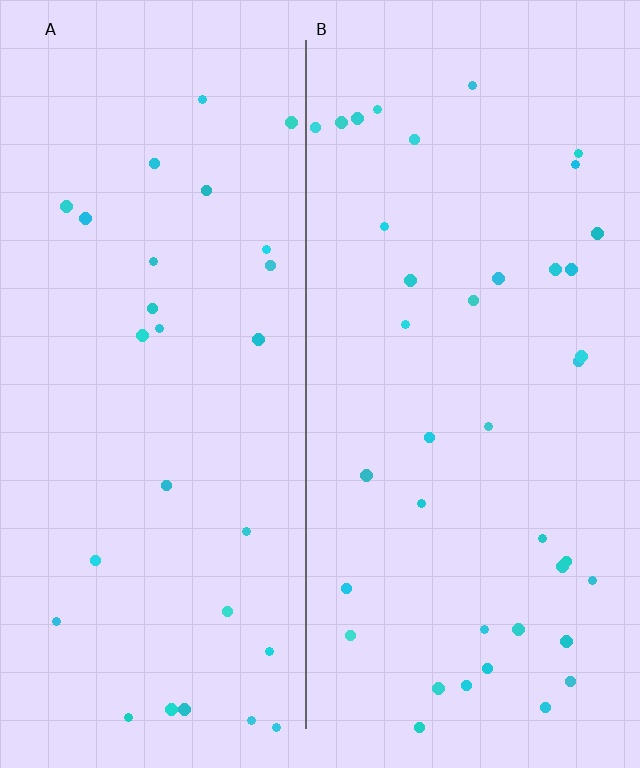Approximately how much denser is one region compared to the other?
Approximately 1.4× — region B over region A.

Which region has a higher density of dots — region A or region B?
B (the right).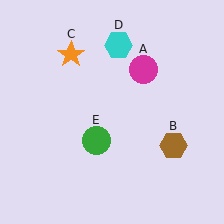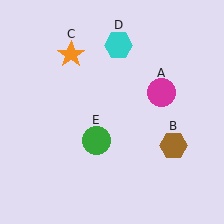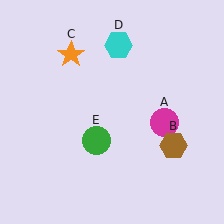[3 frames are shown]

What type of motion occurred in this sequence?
The magenta circle (object A) rotated clockwise around the center of the scene.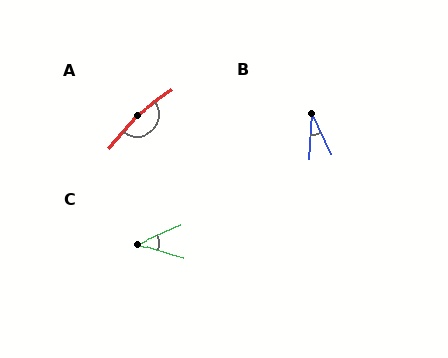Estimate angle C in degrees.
Approximately 41 degrees.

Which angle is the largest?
A, at approximately 166 degrees.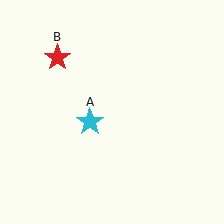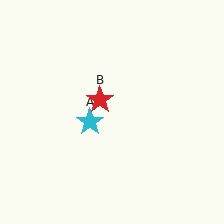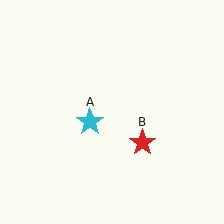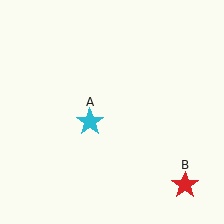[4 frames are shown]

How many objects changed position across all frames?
1 object changed position: red star (object B).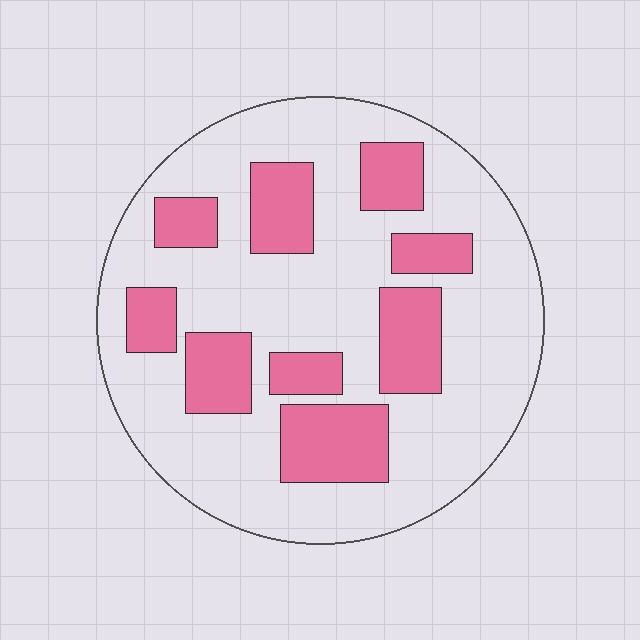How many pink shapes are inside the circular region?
9.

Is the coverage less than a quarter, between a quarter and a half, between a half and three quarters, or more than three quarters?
Between a quarter and a half.